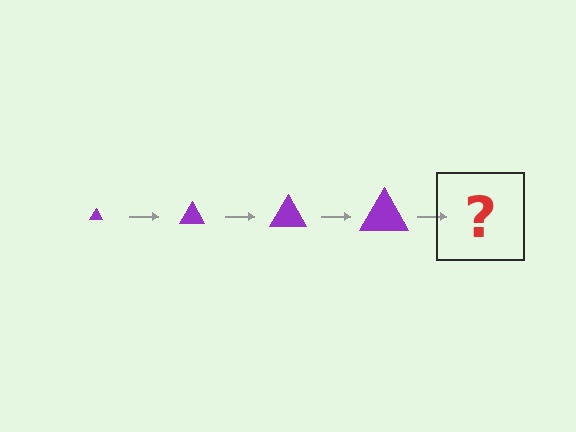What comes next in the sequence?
The next element should be a purple triangle, larger than the previous one.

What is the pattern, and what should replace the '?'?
The pattern is that the triangle gets progressively larger each step. The '?' should be a purple triangle, larger than the previous one.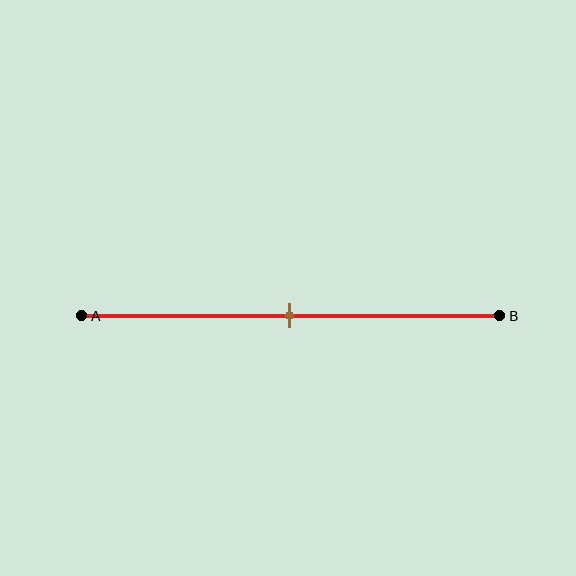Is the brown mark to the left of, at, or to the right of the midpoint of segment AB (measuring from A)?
The brown mark is approximately at the midpoint of segment AB.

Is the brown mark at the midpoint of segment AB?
Yes, the mark is approximately at the midpoint.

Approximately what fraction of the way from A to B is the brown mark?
The brown mark is approximately 50% of the way from A to B.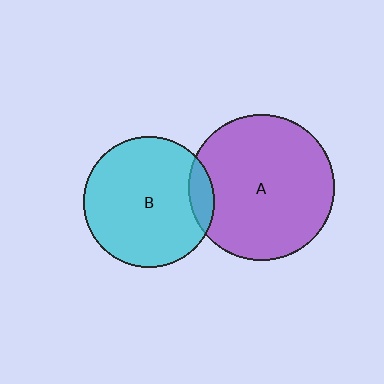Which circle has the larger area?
Circle A (purple).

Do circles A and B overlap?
Yes.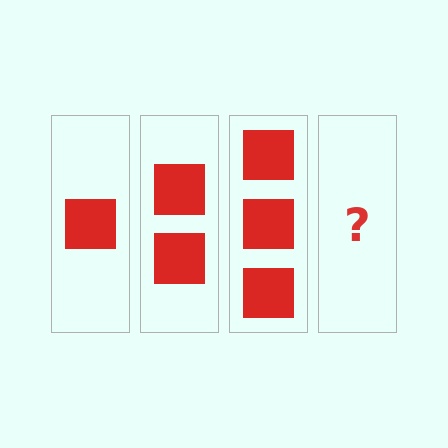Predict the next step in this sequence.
The next step is 4 squares.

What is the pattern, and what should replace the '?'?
The pattern is that each step adds one more square. The '?' should be 4 squares.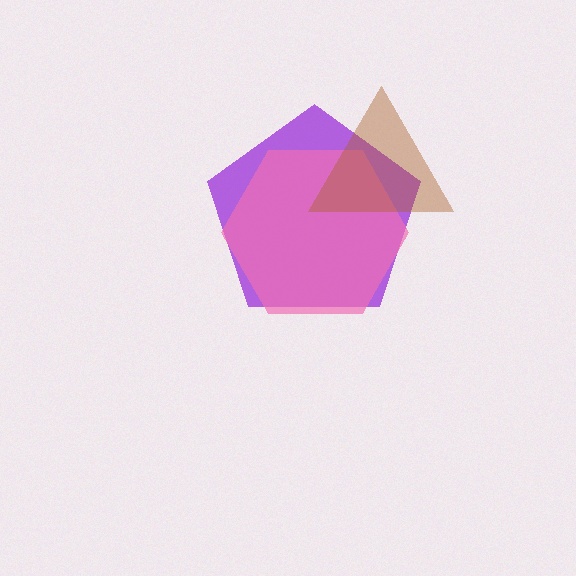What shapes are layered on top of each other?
The layered shapes are: a purple pentagon, a pink hexagon, a brown triangle.